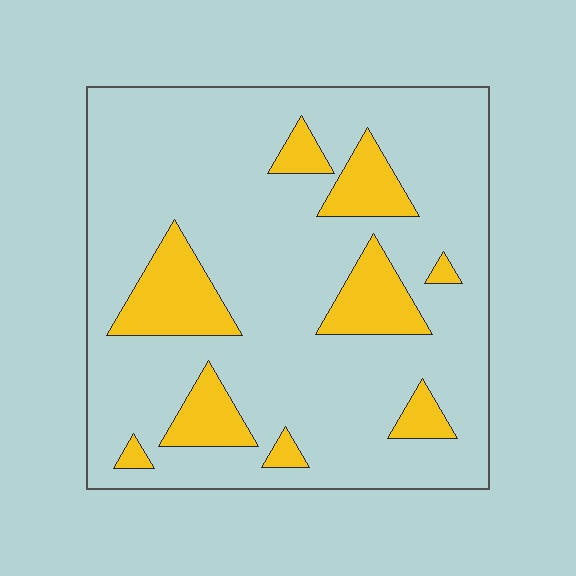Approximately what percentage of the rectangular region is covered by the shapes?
Approximately 20%.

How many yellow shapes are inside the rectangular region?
9.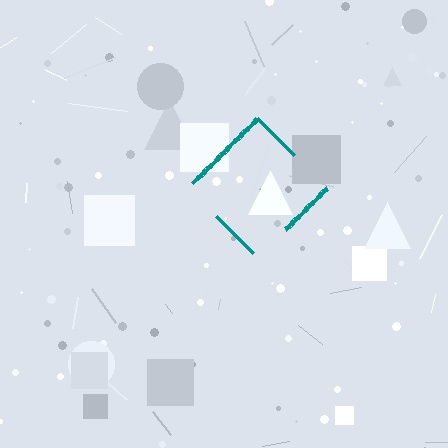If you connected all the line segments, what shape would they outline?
They would outline a diamond.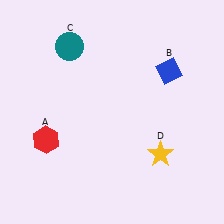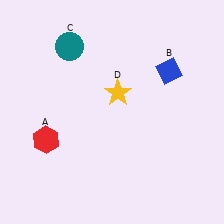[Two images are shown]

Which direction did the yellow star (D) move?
The yellow star (D) moved up.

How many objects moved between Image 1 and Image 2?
1 object moved between the two images.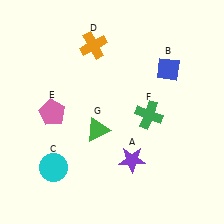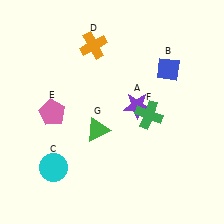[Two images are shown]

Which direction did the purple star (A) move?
The purple star (A) moved up.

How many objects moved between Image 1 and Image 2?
1 object moved between the two images.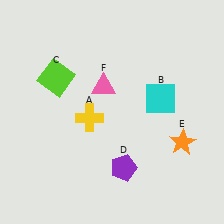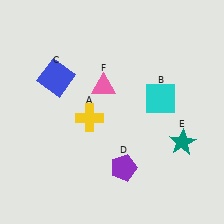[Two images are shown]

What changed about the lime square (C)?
In Image 1, C is lime. In Image 2, it changed to blue.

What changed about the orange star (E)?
In Image 1, E is orange. In Image 2, it changed to teal.